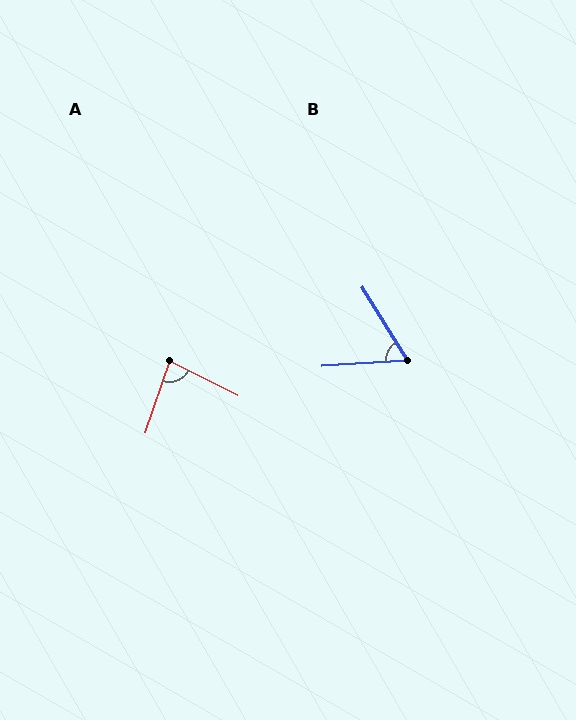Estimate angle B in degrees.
Approximately 62 degrees.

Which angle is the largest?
A, at approximately 82 degrees.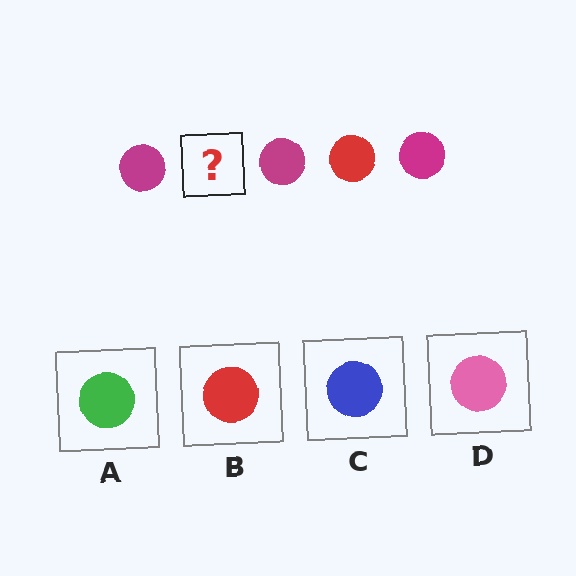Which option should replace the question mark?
Option B.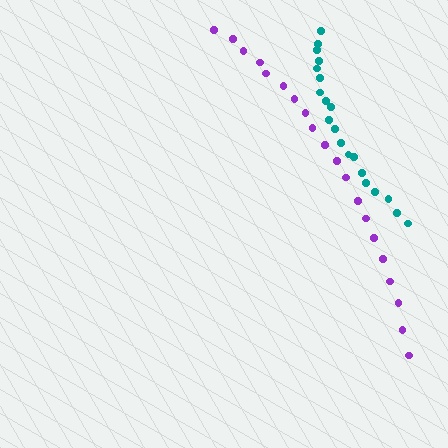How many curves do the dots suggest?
There are 2 distinct paths.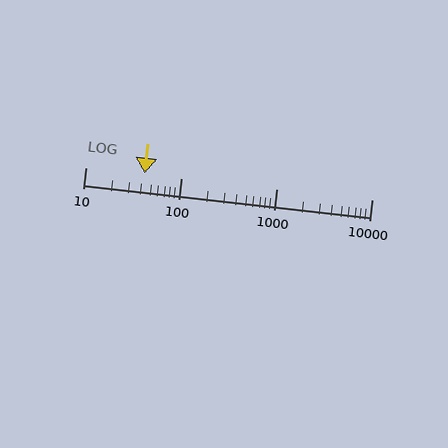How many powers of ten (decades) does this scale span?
The scale spans 3 decades, from 10 to 10000.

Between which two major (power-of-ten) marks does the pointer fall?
The pointer is between 10 and 100.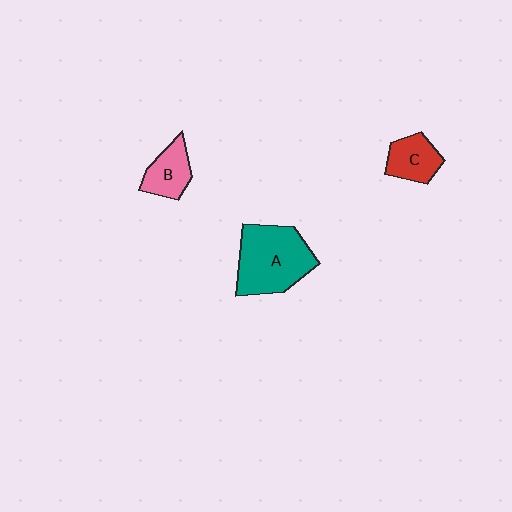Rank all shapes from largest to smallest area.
From largest to smallest: A (teal), B (pink), C (red).